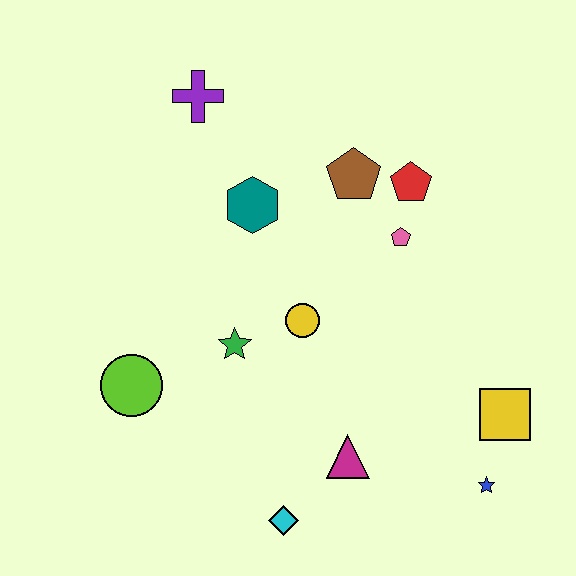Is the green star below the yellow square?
No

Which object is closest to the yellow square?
The blue star is closest to the yellow square.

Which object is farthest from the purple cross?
The blue star is farthest from the purple cross.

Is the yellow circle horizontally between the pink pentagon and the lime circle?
Yes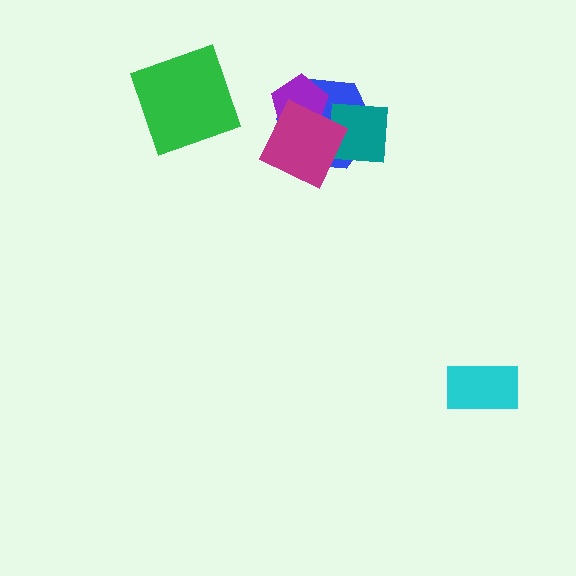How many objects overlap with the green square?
0 objects overlap with the green square.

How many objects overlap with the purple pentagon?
2 objects overlap with the purple pentagon.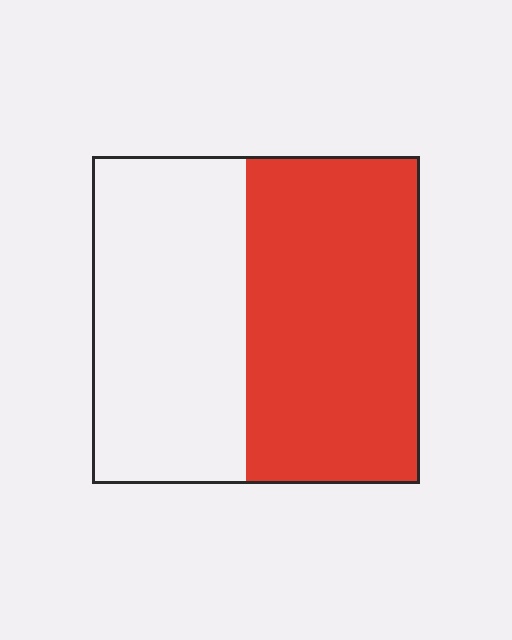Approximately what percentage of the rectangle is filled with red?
Approximately 55%.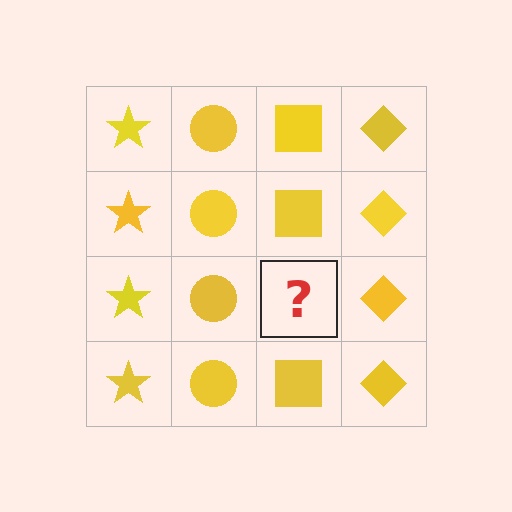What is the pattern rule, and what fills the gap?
The rule is that each column has a consistent shape. The gap should be filled with a yellow square.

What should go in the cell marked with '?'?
The missing cell should contain a yellow square.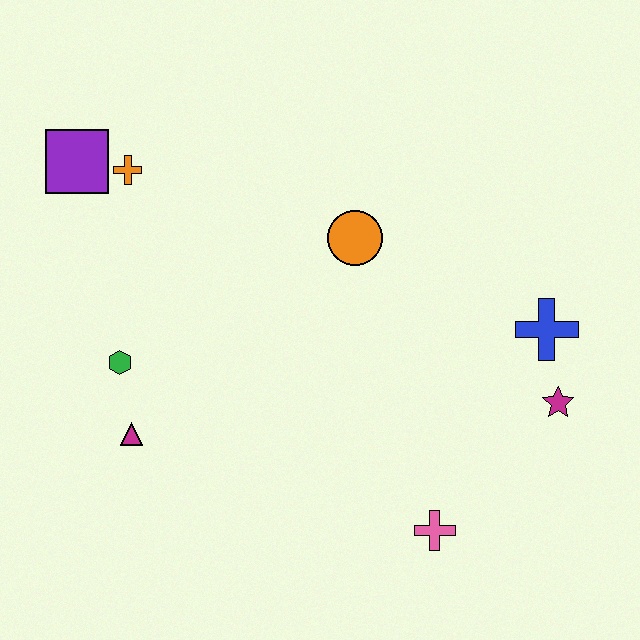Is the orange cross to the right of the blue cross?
No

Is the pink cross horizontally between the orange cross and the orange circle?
No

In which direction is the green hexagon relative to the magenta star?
The green hexagon is to the left of the magenta star.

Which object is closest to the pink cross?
The magenta star is closest to the pink cross.